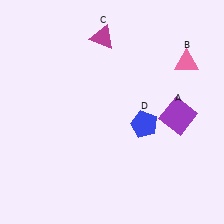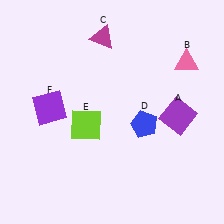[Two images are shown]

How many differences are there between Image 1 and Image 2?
There are 2 differences between the two images.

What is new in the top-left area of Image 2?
A purple square (F) was added in the top-left area of Image 2.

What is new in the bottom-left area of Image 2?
A lime square (E) was added in the bottom-left area of Image 2.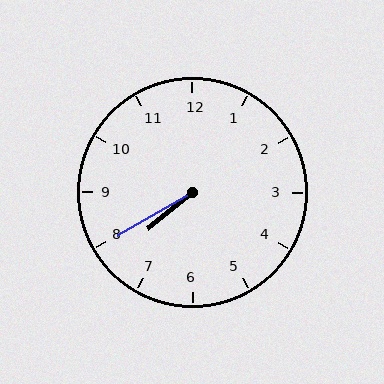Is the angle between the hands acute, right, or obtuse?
It is acute.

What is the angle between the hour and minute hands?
Approximately 10 degrees.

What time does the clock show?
7:40.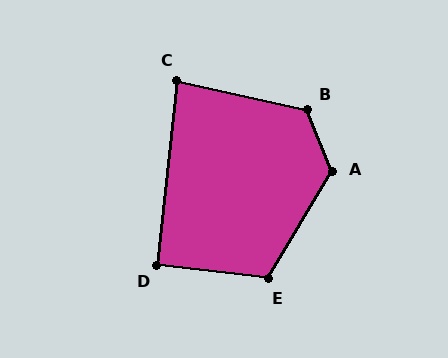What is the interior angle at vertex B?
Approximately 124 degrees (obtuse).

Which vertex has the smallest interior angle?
C, at approximately 84 degrees.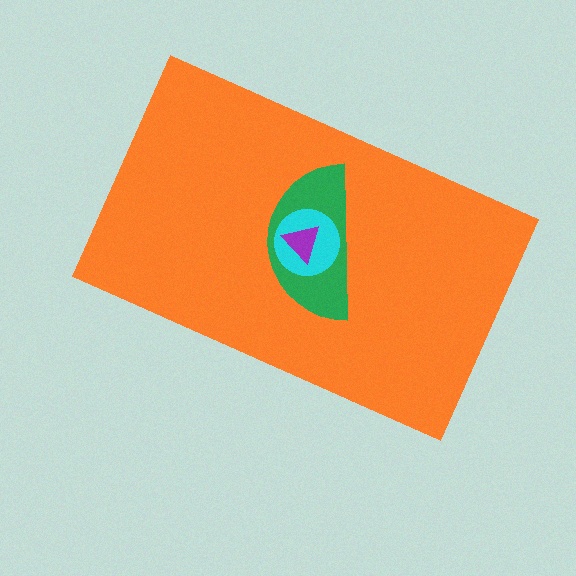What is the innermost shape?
The purple triangle.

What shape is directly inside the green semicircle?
The cyan circle.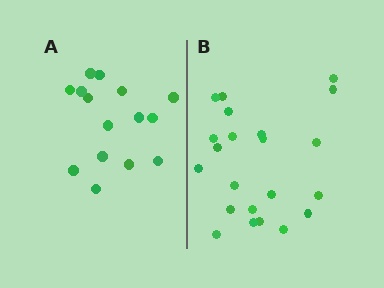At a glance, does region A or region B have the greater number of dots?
Region B (the right region) has more dots.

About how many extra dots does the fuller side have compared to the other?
Region B has roughly 8 or so more dots than region A.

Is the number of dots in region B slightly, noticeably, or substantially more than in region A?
Region B has substantially more. The ratio is roughly 1.5 to 1.